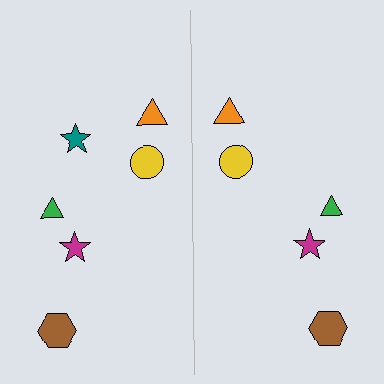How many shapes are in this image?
There are 11 shapes in this image.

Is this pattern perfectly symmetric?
No, the pattern is not perfectly symmetric. A teal star is missing from the right side.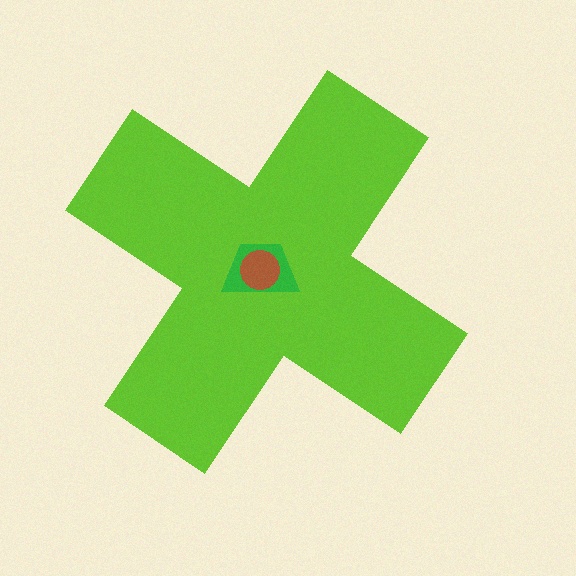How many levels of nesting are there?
3.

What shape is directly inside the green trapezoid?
The brown circle.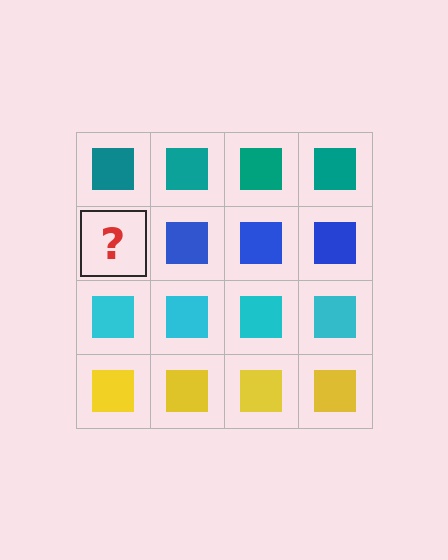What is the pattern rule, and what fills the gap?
The rule is that each row has a consistent color. The gap should be filled with a blue square.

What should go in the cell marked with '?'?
The missing cell should contain a blue square.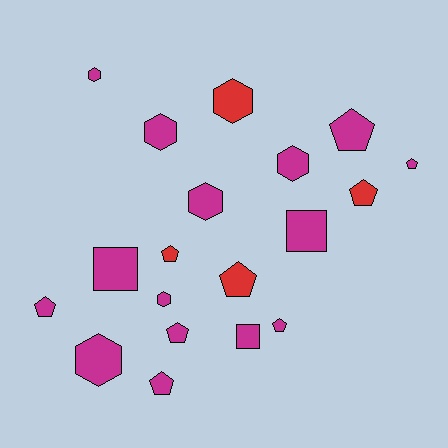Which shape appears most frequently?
Pentagon, with 9 objects.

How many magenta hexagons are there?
There are 6 magenta hexagons.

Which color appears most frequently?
Magenta, with 15 objects.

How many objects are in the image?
There are 19 objects.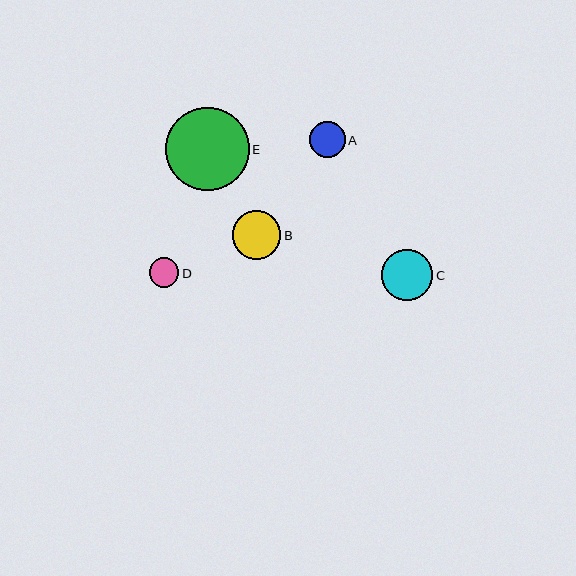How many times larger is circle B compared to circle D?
Circle B is approximately 1.6 times the size of circle D.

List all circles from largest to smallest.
From largest to smallest: E, C, B, A, D.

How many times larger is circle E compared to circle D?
Circle E is approximately 2.9 times the size of circle D.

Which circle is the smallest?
Circle D is the smallest with a size of approximately 29 pixels.